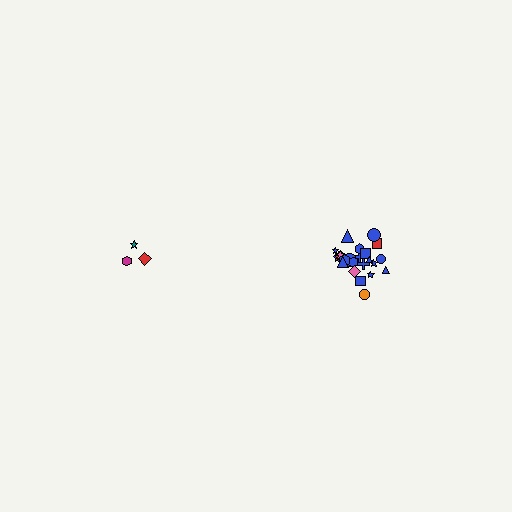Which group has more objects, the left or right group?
The right group.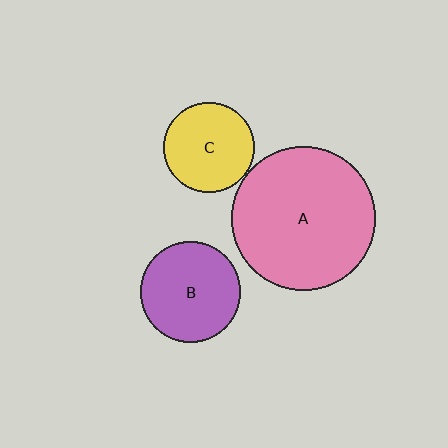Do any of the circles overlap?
No, none of the circles overlap.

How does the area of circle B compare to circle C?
Approximately 1.2 times.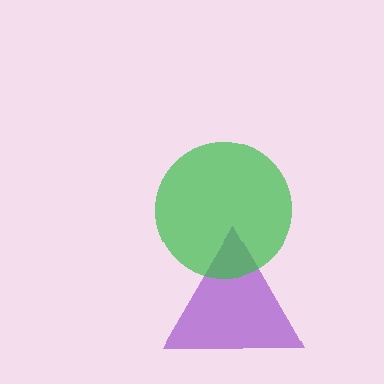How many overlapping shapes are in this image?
There are 2 overlapping shapes in the image.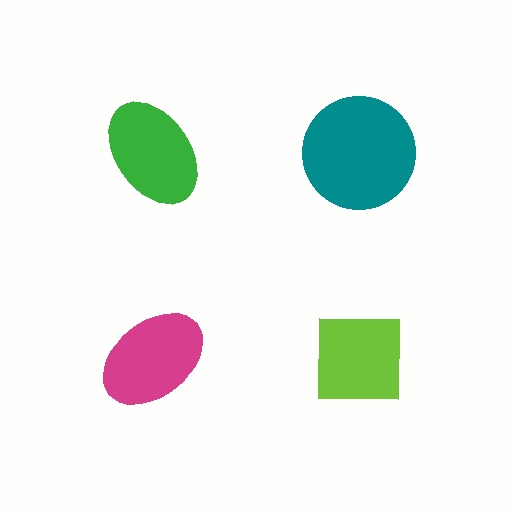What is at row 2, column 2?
A lime square.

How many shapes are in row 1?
2 shapes.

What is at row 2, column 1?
A magenta ellipse.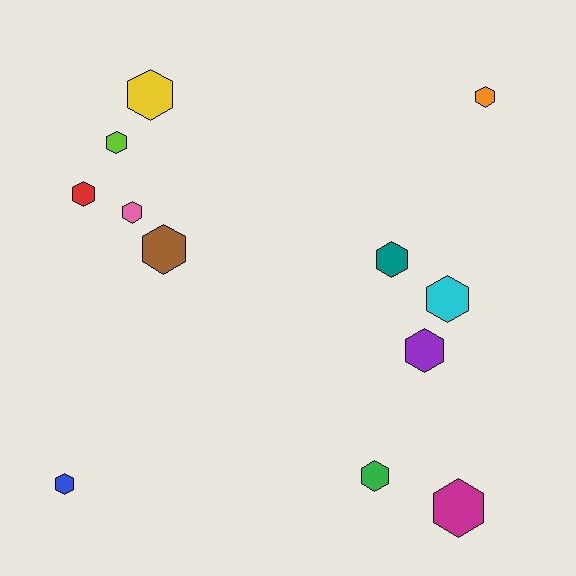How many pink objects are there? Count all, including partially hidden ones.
There is 1 pink object.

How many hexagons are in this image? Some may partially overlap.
There are 12 hexagons.